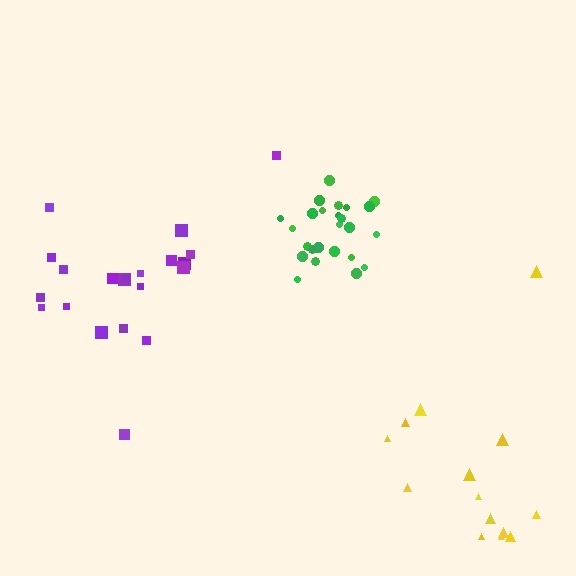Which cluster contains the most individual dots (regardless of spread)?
Green (25).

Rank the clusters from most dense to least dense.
green, purple, yellow.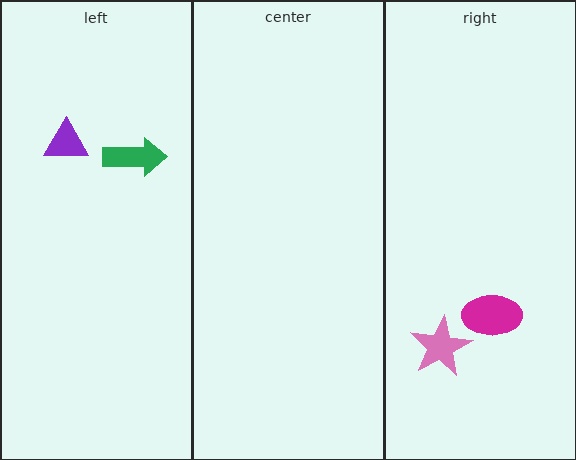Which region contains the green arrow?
The left region.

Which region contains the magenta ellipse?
The right region.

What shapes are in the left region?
The green arrow, the purple triangle.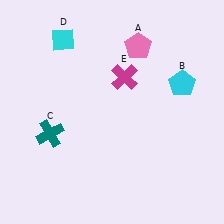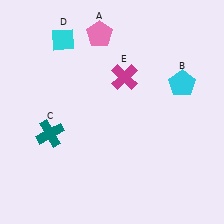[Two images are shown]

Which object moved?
The pink pentagon (A) moved left.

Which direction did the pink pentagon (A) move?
The pink pentagon (A) moved left.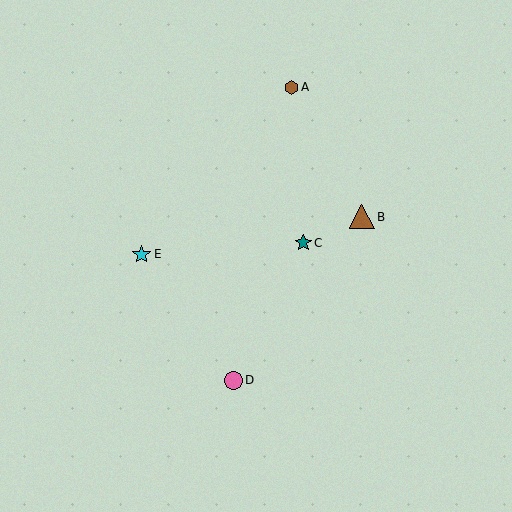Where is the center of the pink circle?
The center of the pink circle is at (233, 380).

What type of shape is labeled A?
Shape A is a brown hexagon.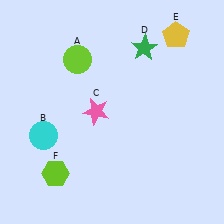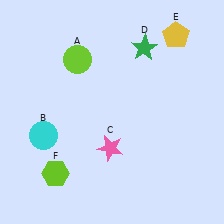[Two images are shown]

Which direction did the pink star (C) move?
The pink star (C) moved down.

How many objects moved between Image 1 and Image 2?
1 object moved between the two images.